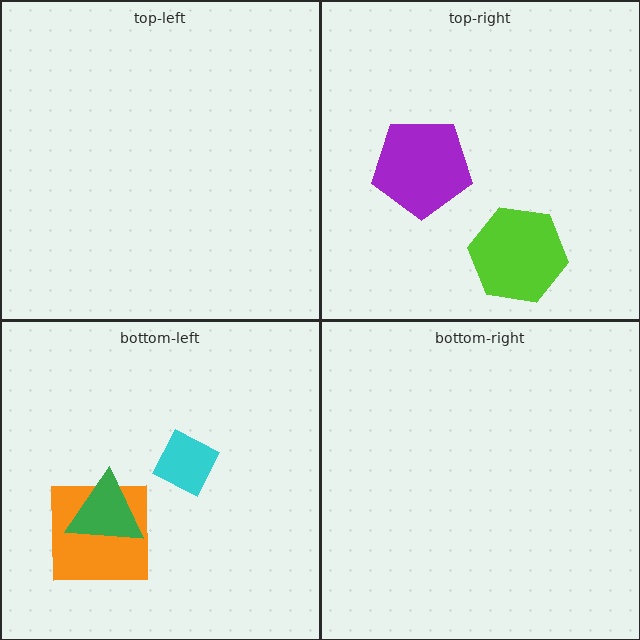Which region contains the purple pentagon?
The top-right region.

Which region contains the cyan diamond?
The bottom-left region.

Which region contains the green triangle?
The bottom-left region.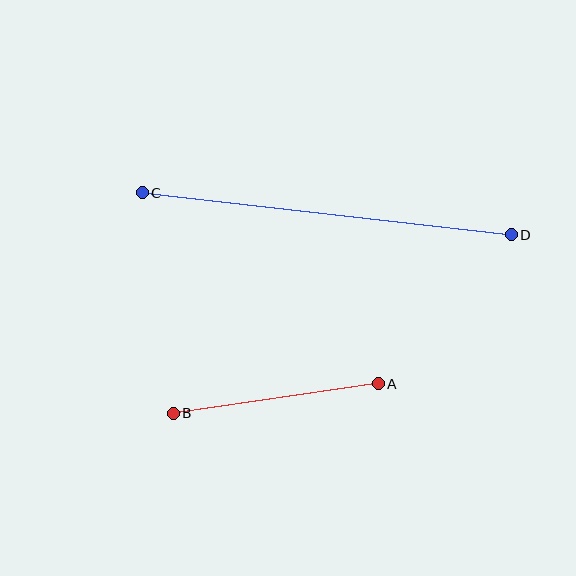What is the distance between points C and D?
The distance is approximately 371 pixels.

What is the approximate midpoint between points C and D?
The midpoint is at approximately (327, 214) pixels.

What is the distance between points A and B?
The distance is approximately 207 pixels.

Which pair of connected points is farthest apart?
Points C and D are farthest apart.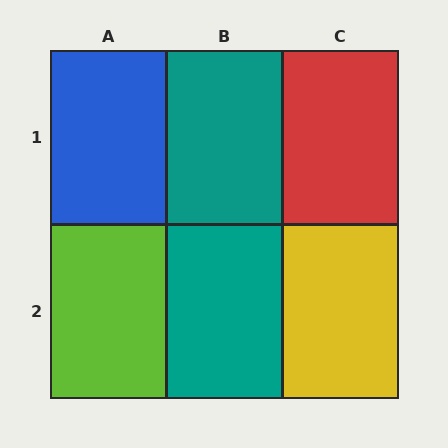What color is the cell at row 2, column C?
Yellow.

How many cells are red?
1 cell is red.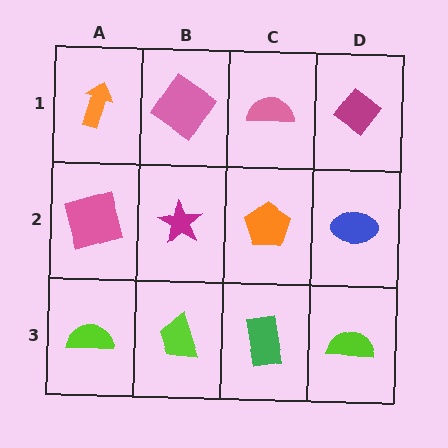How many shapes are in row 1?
4 shapes.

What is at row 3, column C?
A green rectangle.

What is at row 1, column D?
A magenta diamond.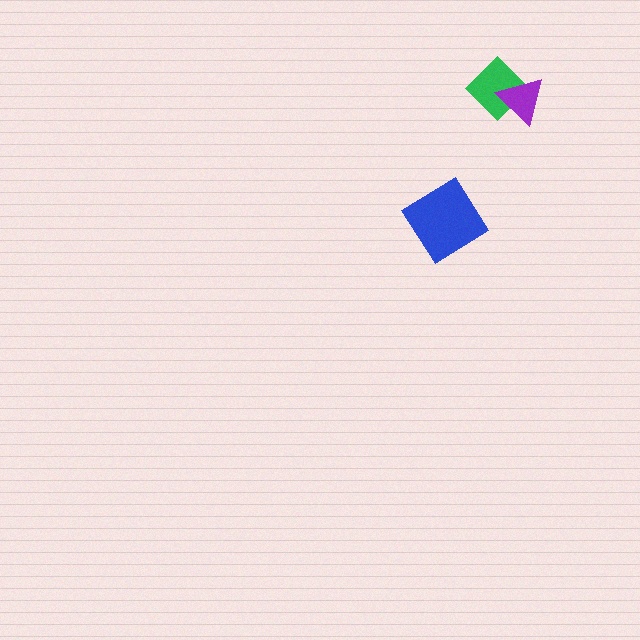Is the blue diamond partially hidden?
No, no other shape covers it.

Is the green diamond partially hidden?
Yes, it is partially covered by another shape.